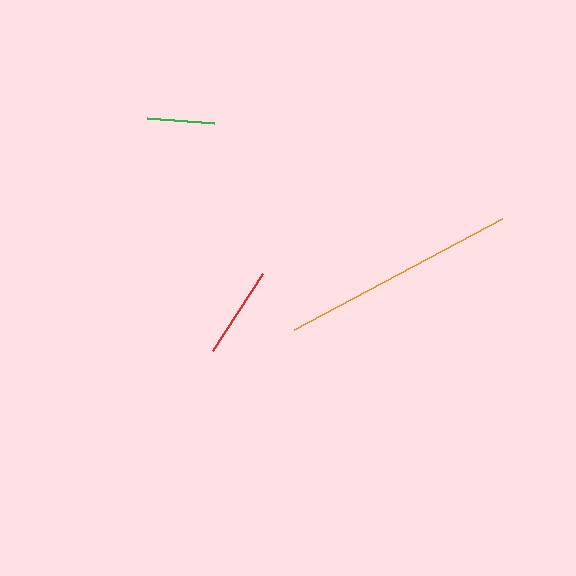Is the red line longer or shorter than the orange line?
The orange line is longer than the red line.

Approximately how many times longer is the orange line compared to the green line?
The orange line is approximately 3.5 times the length of the green line.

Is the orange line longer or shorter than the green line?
The orange line is longer than the green line.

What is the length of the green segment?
The green segment is approximately 67 pixels long.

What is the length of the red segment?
The red segment is approximately 92 pixels long.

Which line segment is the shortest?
The green line is the shortest at approximately 67 pixels.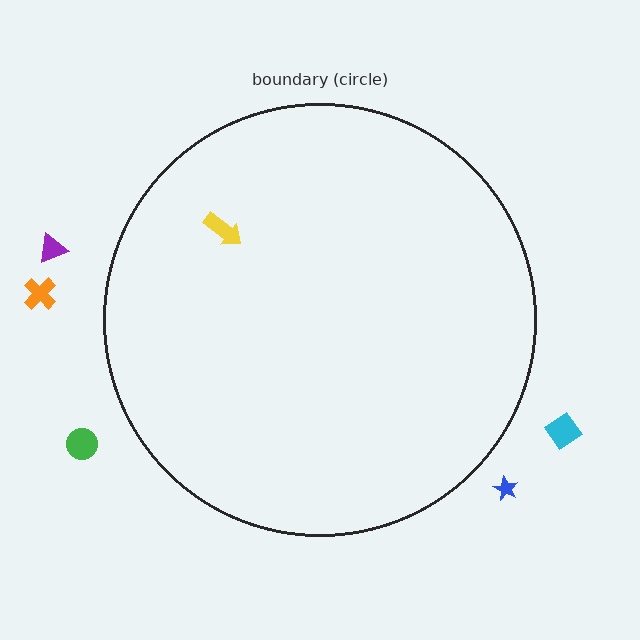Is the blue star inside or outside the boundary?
Outside.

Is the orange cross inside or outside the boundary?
Outside.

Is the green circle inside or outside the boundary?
Outside.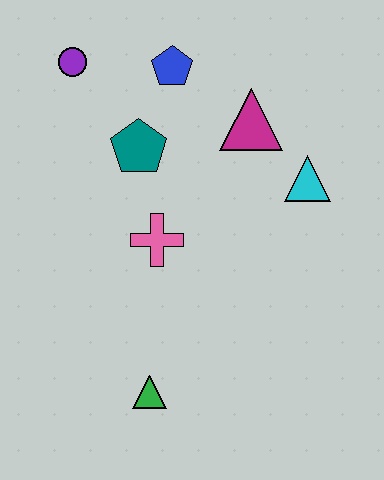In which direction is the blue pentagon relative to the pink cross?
The blue pentagon is above the pink cross.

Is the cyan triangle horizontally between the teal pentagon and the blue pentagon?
No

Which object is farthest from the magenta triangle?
The green triangle is farthest from the magenta triangle.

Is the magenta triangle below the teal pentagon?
No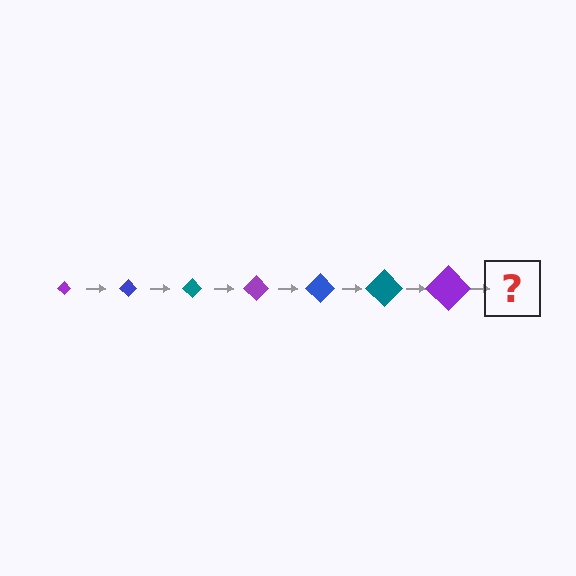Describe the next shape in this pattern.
It should be a blue diamond, larger than the previous one.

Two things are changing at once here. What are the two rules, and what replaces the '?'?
The two rules are that the diamond grows larger each step and the color cycles through purple, blue, and teal. The '?' should be a blue diamond, larger than the previous one.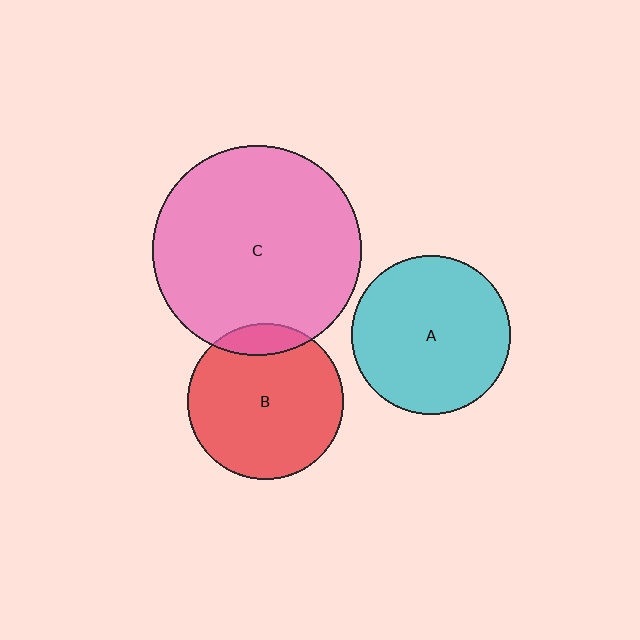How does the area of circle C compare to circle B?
Approximately 1.8 times.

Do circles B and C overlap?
Yes.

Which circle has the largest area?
Circle C (pink).